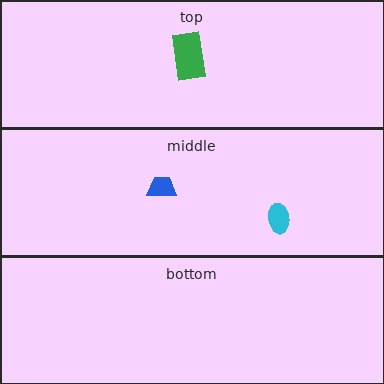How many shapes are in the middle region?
2.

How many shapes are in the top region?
1.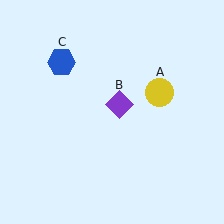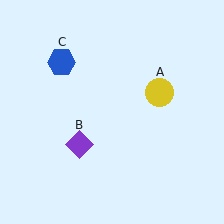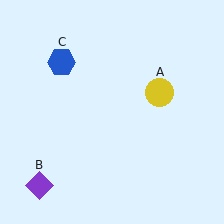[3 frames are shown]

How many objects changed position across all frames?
1 object changed position: purple diamond (object B).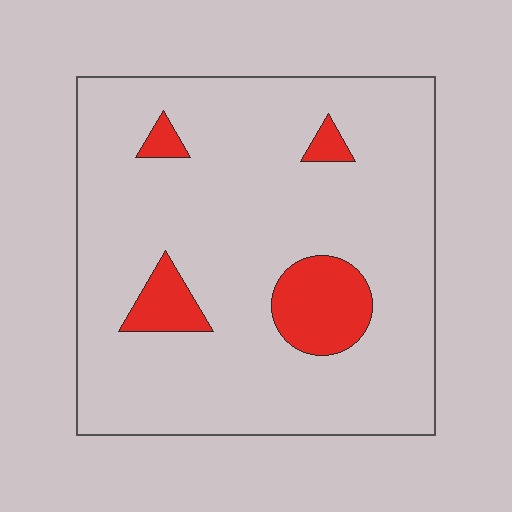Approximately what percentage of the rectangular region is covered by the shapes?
Approximately 10%.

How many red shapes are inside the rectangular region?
4.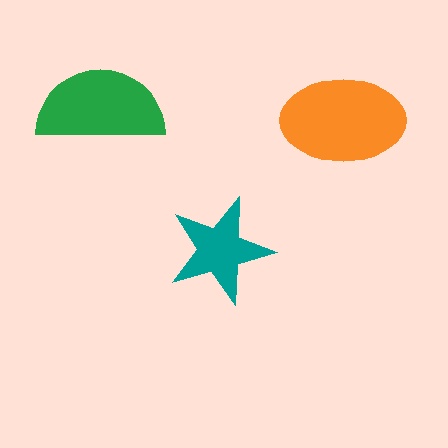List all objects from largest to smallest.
The orange ellipse, the green semicircle, the teal star.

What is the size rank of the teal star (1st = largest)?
3rd.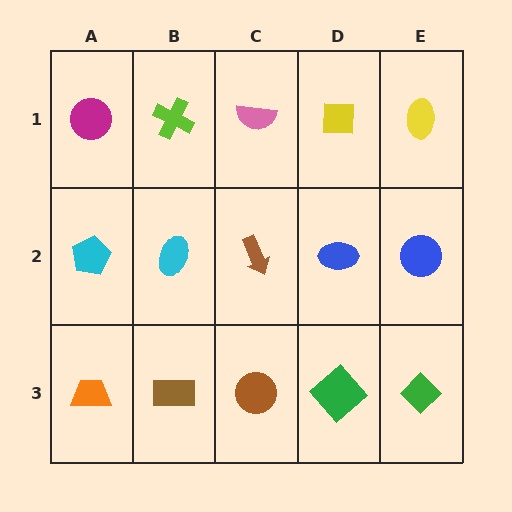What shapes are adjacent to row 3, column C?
A brown arrow (row 2, column C), a brown rectangle (row 3, column B), a green diamond (row 3, column D).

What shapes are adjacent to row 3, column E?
A blue circle (row 2, column E), a green diamond (row 3, column D).